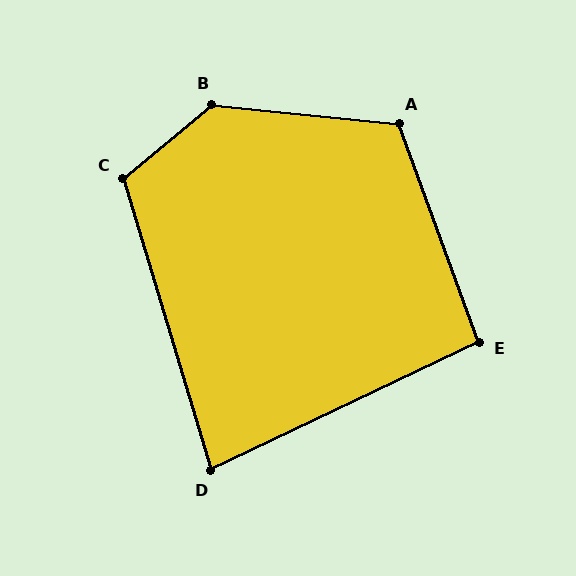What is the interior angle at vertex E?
Approximately 95 degrees (obtuse).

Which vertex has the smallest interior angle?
D, at approximately 81 degrees.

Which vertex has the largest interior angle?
B, at approximately 135 degrees.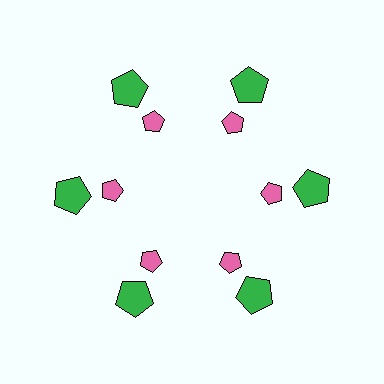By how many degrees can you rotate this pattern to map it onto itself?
The pattern maps onto itself every 60 degrees of rotation.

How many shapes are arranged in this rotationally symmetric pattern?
There are 12 shapes, arranged in 6 groups of 2.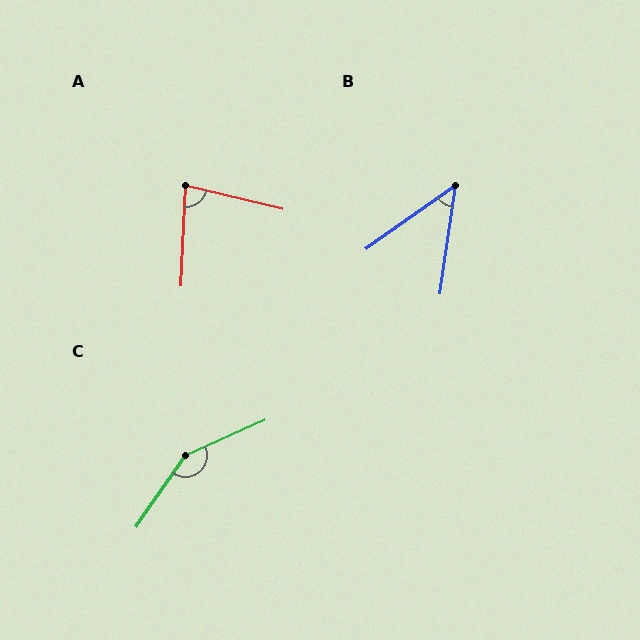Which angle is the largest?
C, at approximately 149 degrees.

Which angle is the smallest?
B, at approximately 46 degrees.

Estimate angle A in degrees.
Approximately 79 degrees.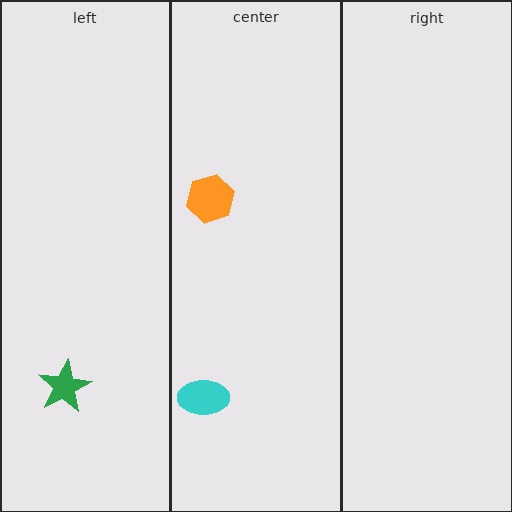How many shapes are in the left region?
1.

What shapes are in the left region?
The green star.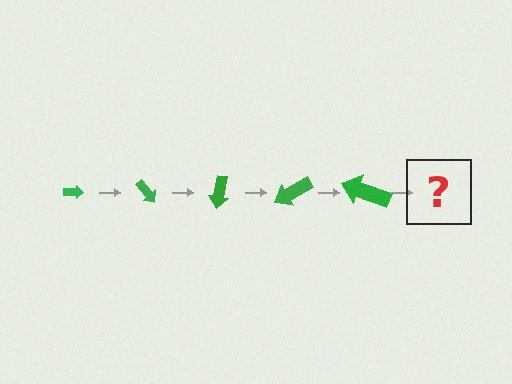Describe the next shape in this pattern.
It should be an arrow, larger than the previous one and rotated 250 degrees from the start.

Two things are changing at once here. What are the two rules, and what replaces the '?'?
The two rules are that the arrow grows larger each step and it rotates 50 degrees each step. The '?' should be an arrow, larger than the previous one and rotated 250 degrees from the start.